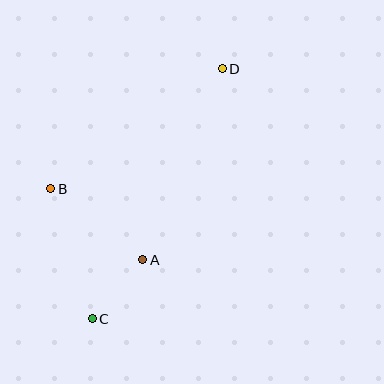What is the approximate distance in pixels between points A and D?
The distance between A and D is approximately 207 pixels.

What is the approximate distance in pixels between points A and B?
The distance between A and B is approximately 116 pixels.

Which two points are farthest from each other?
Points C and D are farthest from each other.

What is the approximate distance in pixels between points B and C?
The distance between B and C is approximately 136 pixels.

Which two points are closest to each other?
Points A and C are closest to each other.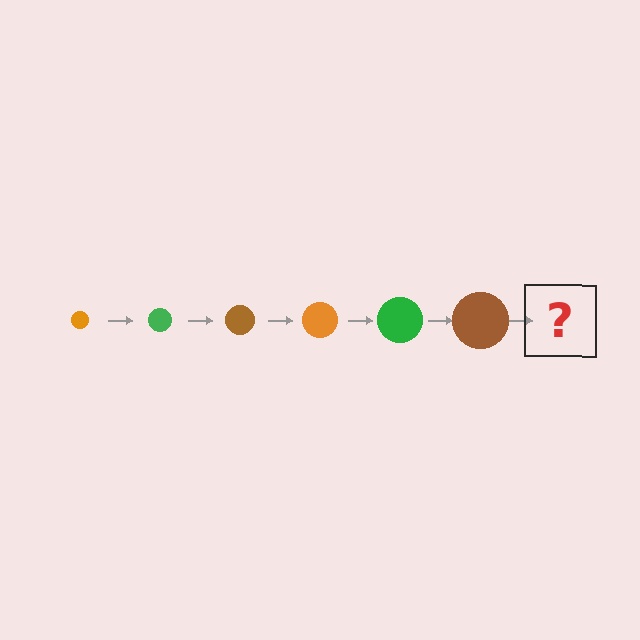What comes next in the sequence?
The next element should be an orange circle, larger than the previous one.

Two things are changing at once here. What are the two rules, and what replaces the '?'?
The two rules are that the circle grows larger each step and the color cycles through orange, green, and brown. The '?' should be an orange circle, larger than the previous one.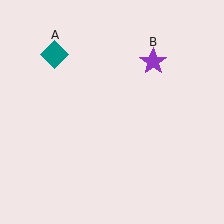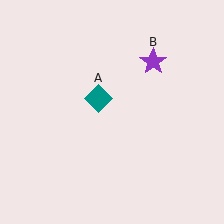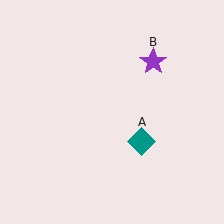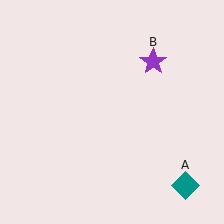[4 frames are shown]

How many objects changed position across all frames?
1 object changed position: teal diamond (object A).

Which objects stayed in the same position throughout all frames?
Purple star (object B) remained stationary.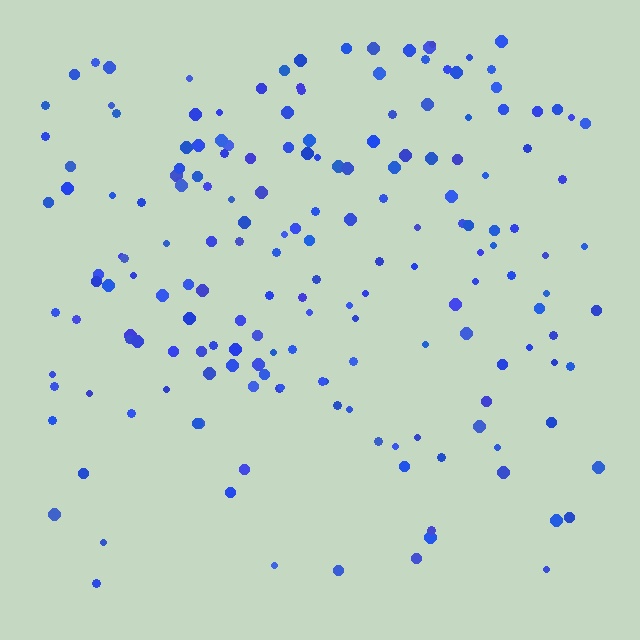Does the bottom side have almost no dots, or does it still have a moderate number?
Still a moderate number, just noticeably fewer than the top.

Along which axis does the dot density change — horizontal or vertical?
Vertical.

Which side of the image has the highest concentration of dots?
The top.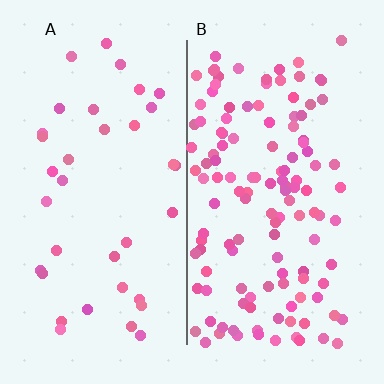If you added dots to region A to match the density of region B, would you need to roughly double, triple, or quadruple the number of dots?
Approximately triple.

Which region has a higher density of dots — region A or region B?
B (the right).